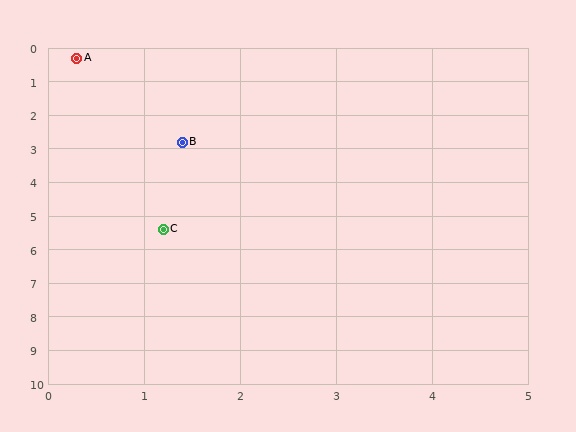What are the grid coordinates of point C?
Point C is at approximately (1.2, 5.4).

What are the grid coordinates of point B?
Point B is at approximately (1.4, 2.8).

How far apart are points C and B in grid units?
Points C and B are about 2.6 grid units apart.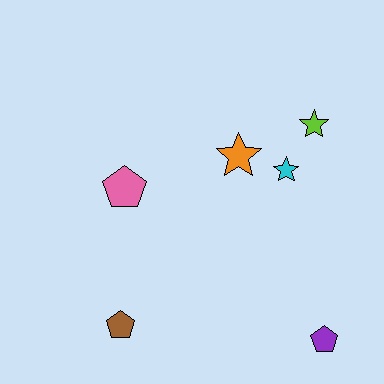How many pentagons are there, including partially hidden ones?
There are 3 pentagons.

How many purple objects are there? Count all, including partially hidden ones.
There is 1 purple object.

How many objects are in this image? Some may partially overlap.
There are 6 objects.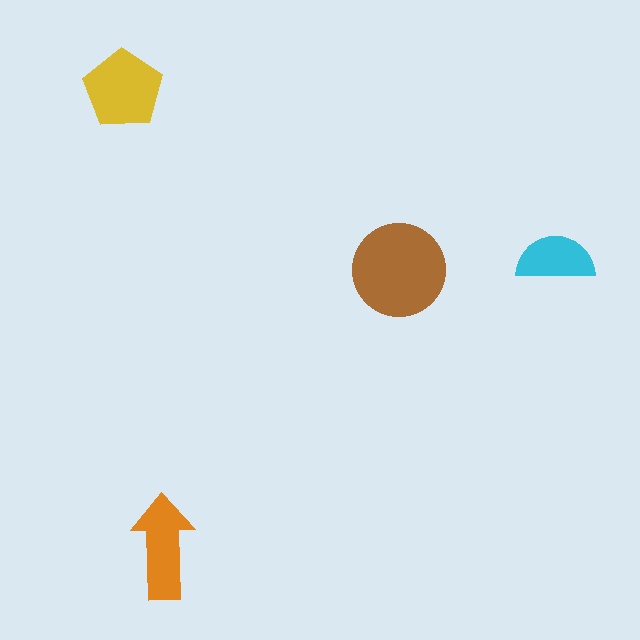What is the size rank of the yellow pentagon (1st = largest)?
2nd.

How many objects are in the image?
There are 4 objects in the image.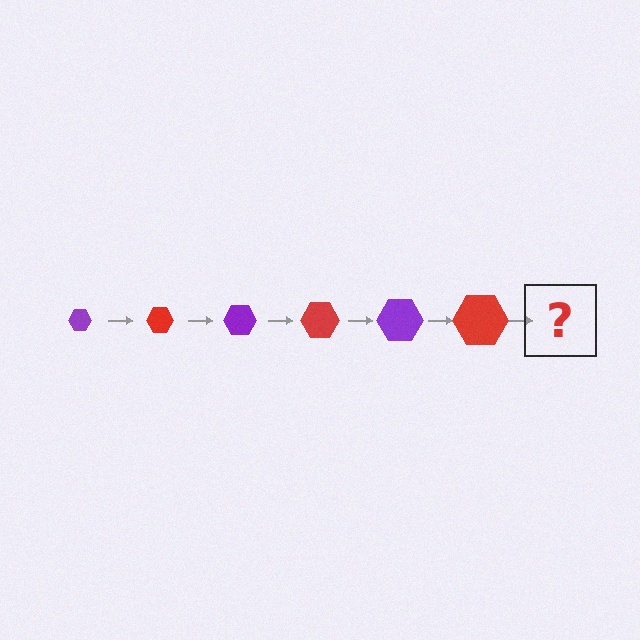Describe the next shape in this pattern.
It should be a purple hexagon, larger than the previous one.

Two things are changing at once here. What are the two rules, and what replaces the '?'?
The two rules are that the hexagon grows larger each step and the color cycles through purple and red. The '?' should be a purple hexagon, larger than the previous one.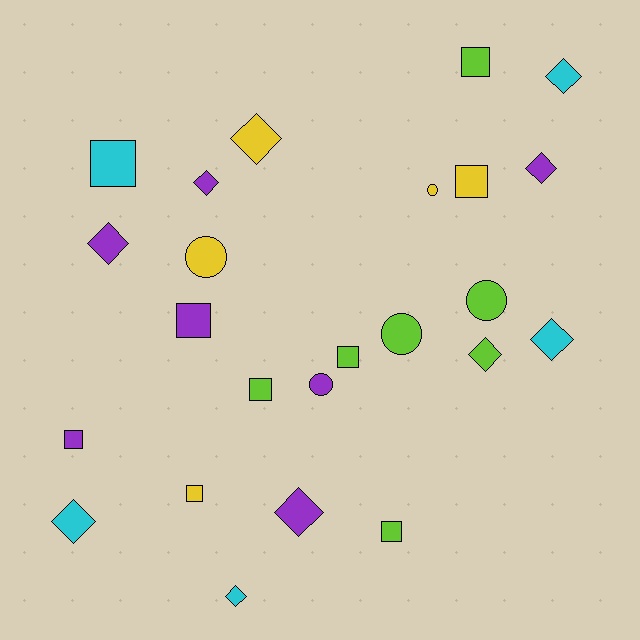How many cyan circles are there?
There are no cyan circles.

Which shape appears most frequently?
Diamond, with 10 objects.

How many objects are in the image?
There are 24 objects.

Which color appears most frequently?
Purple, with 7 objects.